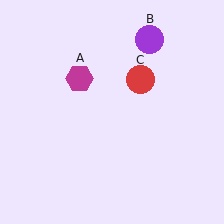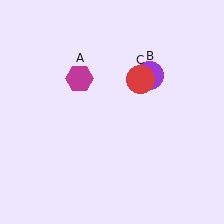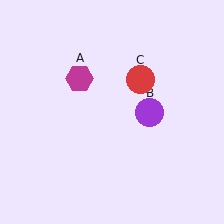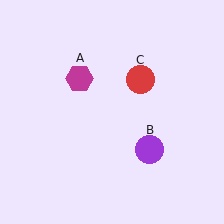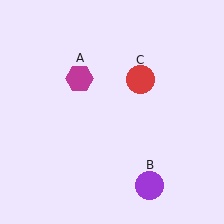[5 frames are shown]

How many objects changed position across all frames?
1 object changed position: purple circle (object B).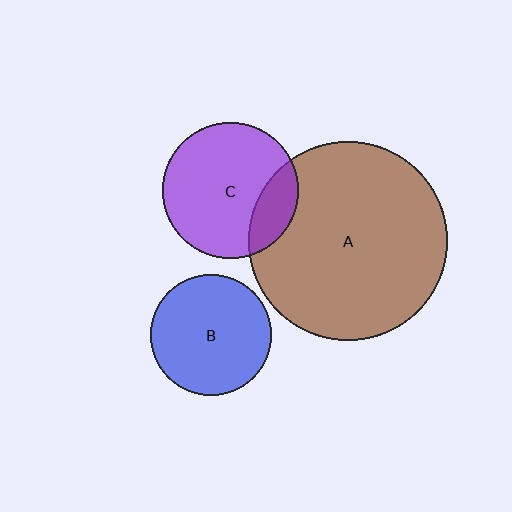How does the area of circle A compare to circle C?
Approximately 2.1 times.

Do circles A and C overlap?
Yes.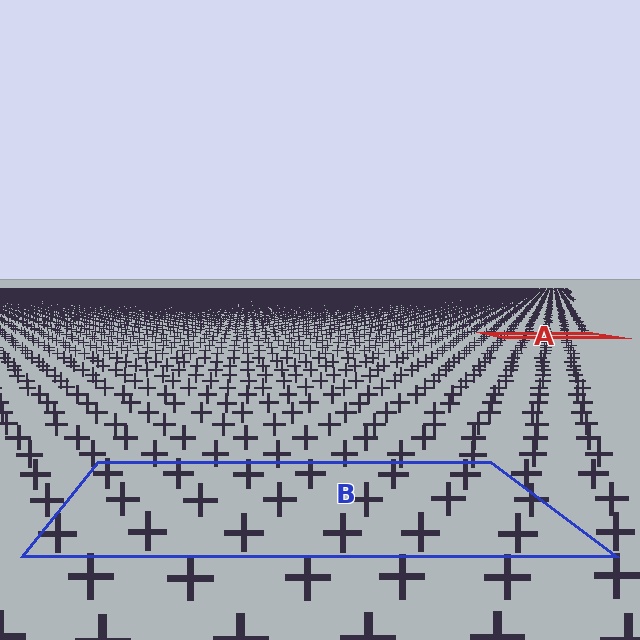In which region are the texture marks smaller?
The texture marks are smaller in region A, because it is farther away.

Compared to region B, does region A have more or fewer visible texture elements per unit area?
Region A has more texture elements per unit area — they are packed more densely because it is farther away.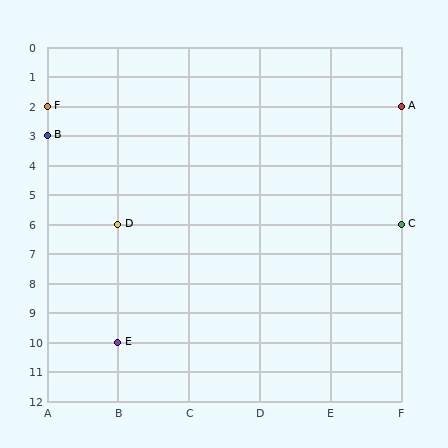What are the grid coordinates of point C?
Point C is at grid coordinates (F, 6).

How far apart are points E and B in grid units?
Points E and B are 1 column and 7 rows apart (about 7.1 grid units diagonally).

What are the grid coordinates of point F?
Point F is at grid coordinates (A, 2).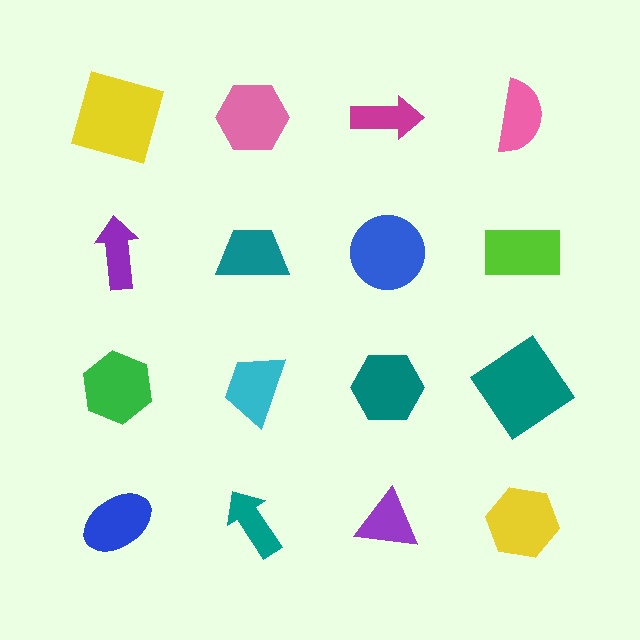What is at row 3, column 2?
A cyan trapezoid.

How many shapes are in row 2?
4 shapes.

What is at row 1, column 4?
A pink semicircle.